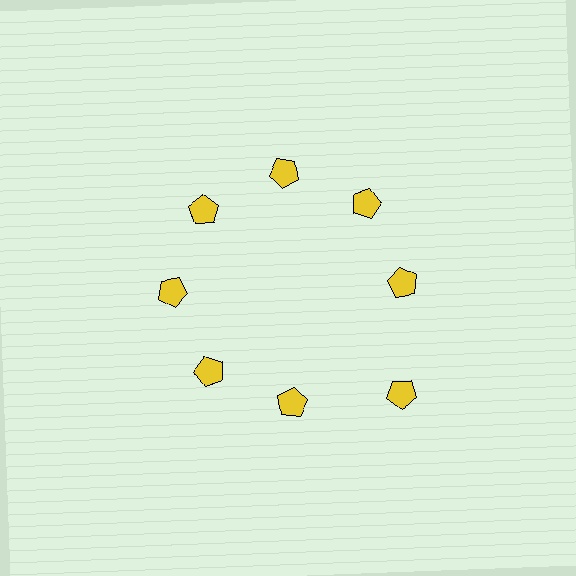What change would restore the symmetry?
The symmetry would be restored by moving it inward, back onto the ring so that all 8 pentagons sit at equal angles and equal distance from the center.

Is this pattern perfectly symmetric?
No. The 8 yellow pentagons are arranged in a ring, but one element near the 4 o'clock position is pushed outward from the center, breaking the 8-fold rotational symmetry.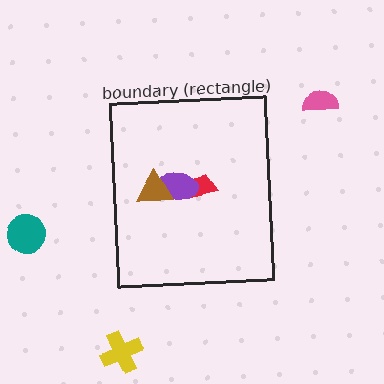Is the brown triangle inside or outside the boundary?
Inside.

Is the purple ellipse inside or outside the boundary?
Inside.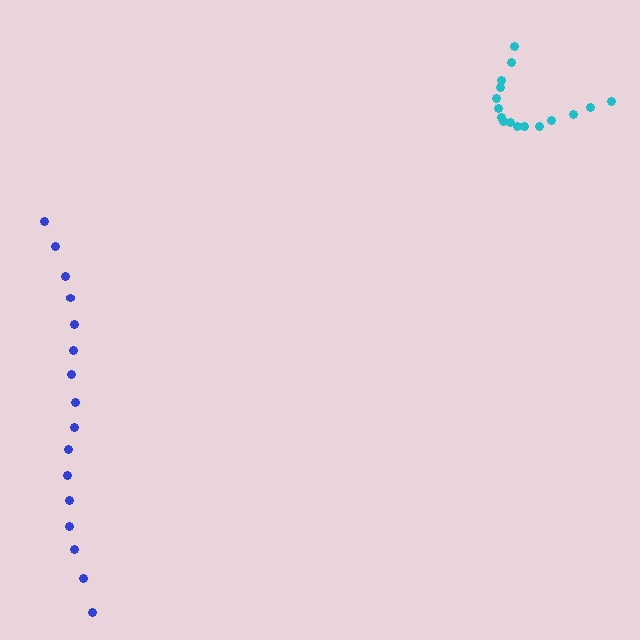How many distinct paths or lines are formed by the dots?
There are 2 distinct paths.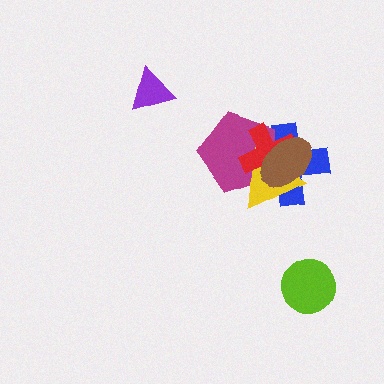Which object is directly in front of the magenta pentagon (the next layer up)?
The yellow triangle is directly in front of the magenta pentagon.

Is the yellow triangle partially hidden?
Yes, it is partially covered by another shape.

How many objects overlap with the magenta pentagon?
4 objects overlap with the magenta pentagon.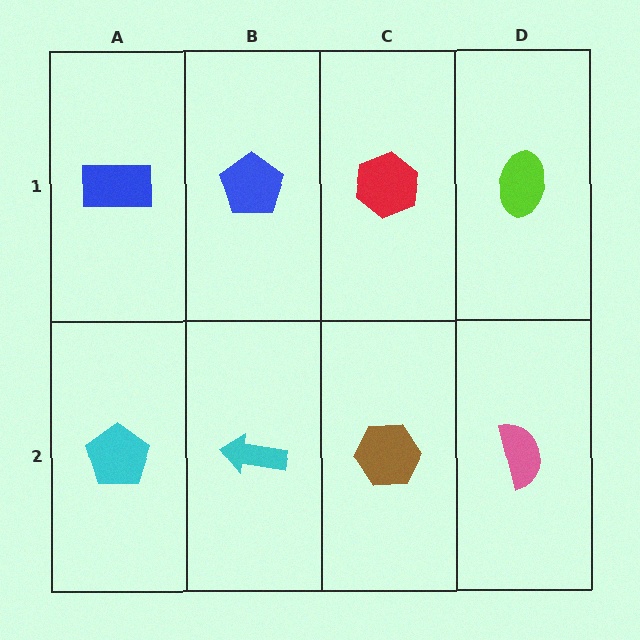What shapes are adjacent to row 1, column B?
A cyan arrow (row 2, column B), a blue rectangle (row 1, column A), a red hexagon (row 1, column C).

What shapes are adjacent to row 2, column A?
A blue rectangle (row 1, column A), a cyan arrow (row 2, column B).